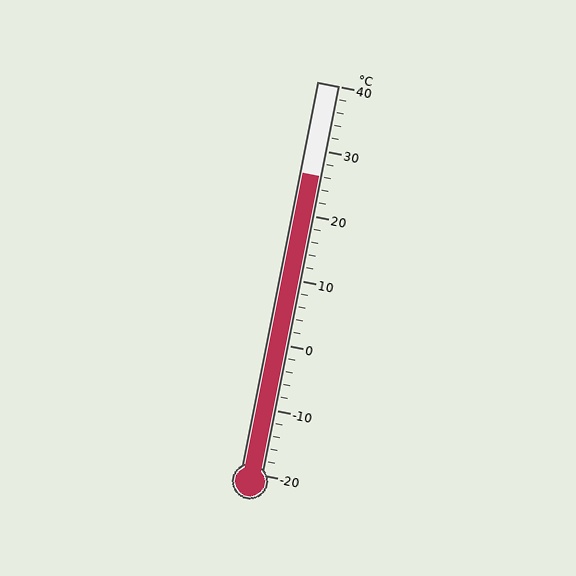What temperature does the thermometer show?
The thermometer shows approximately 26°C.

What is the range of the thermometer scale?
The thermometer scale ranges from -20°C to 40°C.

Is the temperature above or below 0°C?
The temperature is above 0°C.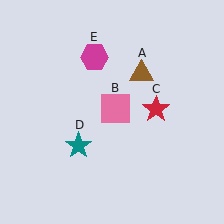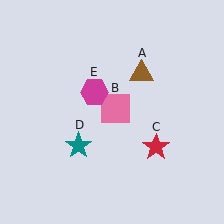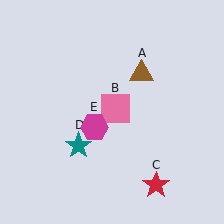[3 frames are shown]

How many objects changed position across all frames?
2 objects changed position: red star (object C), magenta hexagon (object E).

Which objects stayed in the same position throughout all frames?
Brown triangle (object A) and pink square (object B) and teal star (object D) remained stationary.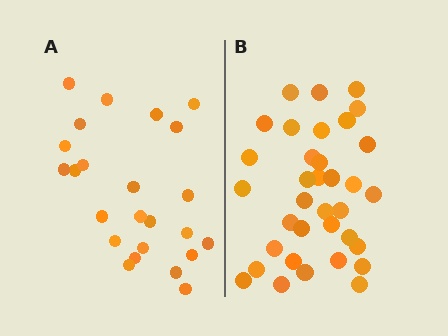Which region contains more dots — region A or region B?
Region B (the right region) has more dots.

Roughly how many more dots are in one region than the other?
Region B has roughly 12 or so more dots than region A.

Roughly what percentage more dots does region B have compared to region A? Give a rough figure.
About 45% more.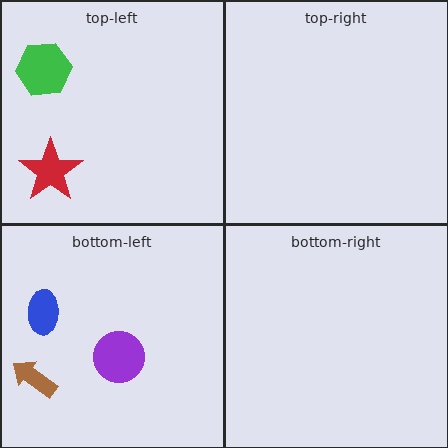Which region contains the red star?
The top-left region.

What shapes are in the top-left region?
The green hexagon, the red star.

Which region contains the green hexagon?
The top-left region.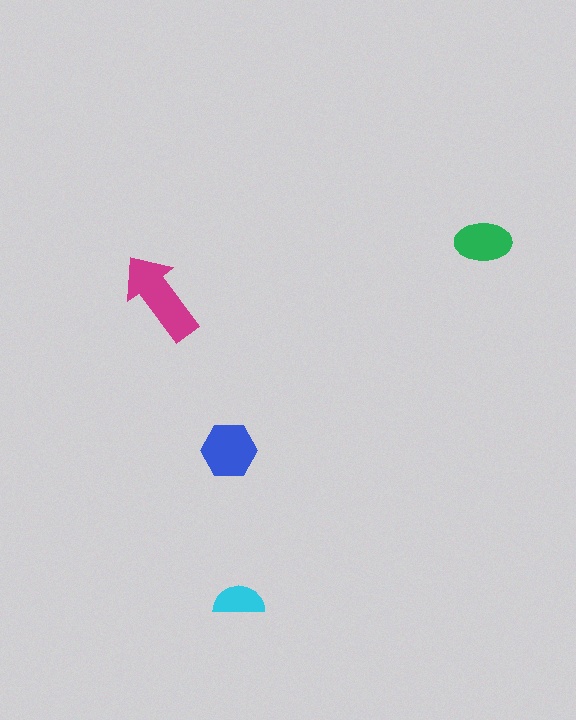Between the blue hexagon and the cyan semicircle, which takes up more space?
The blue hexagon.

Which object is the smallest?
The cyan semicircle.